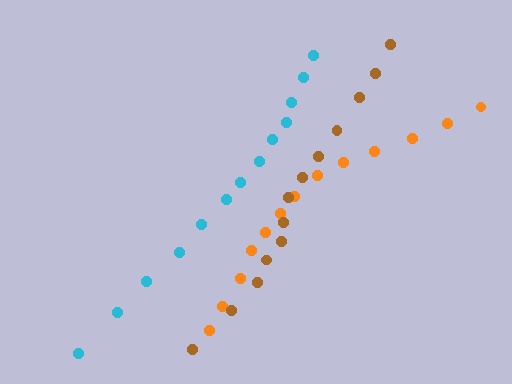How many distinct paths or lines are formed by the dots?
There are 3 distinct paths.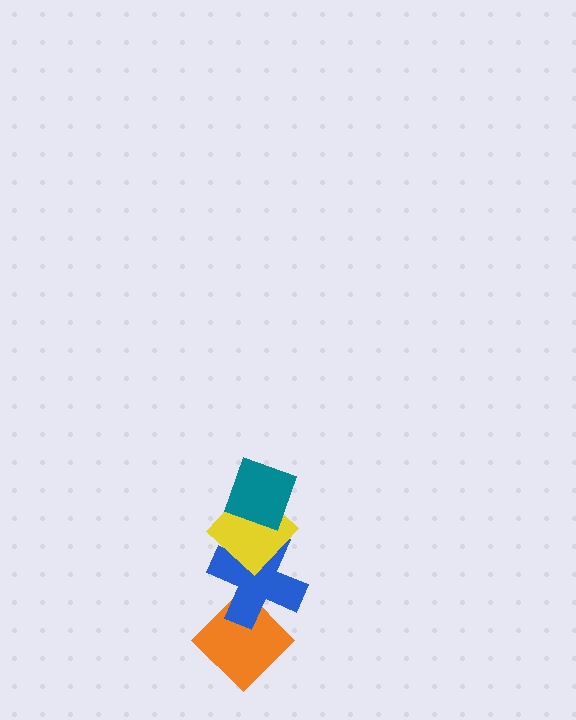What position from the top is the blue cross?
The blue cross is 3rd from the top.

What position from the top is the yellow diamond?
The yellow diamond is 2nd from the top.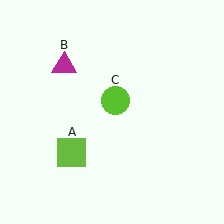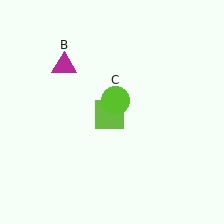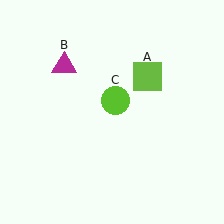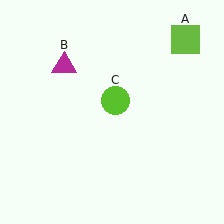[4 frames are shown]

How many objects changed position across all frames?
1 object changed position: lime square (object A).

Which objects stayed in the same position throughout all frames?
Magenta triangle (object B) and lime circle (object C) remained stationary.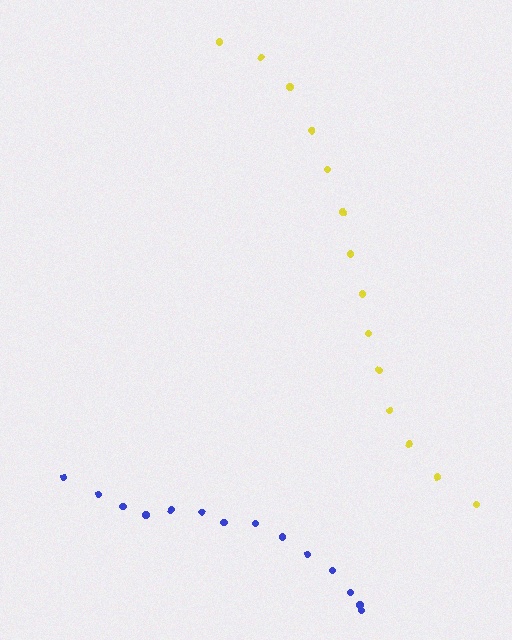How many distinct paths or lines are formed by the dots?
There are 2 distinct paths.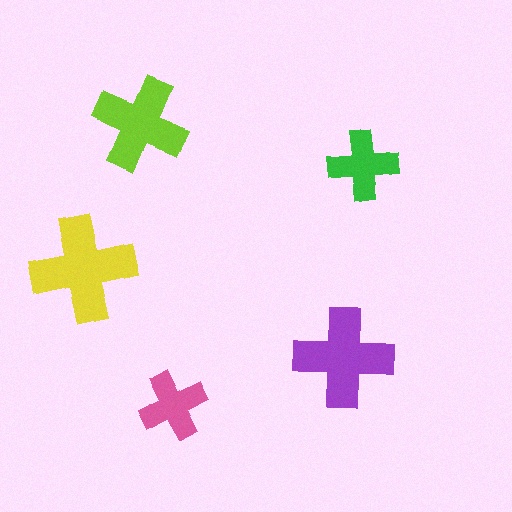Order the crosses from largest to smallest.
the yellow one, the purple one, the lime one, the green one, the pink one.